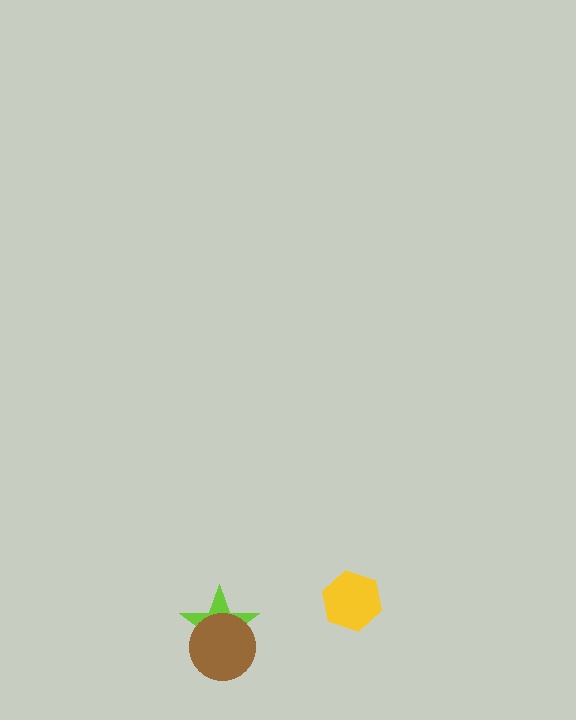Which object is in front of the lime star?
The brown circle is in front of the lime star.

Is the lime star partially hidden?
Yes, it is partially covered by another shape.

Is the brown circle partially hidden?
No, no other shape covers it.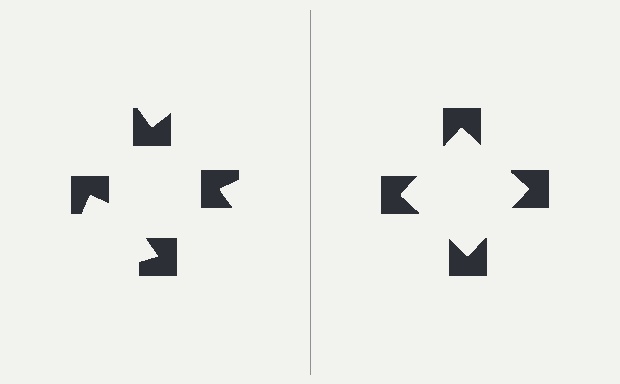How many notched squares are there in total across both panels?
8 — 4 on each side.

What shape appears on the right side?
An illusory square.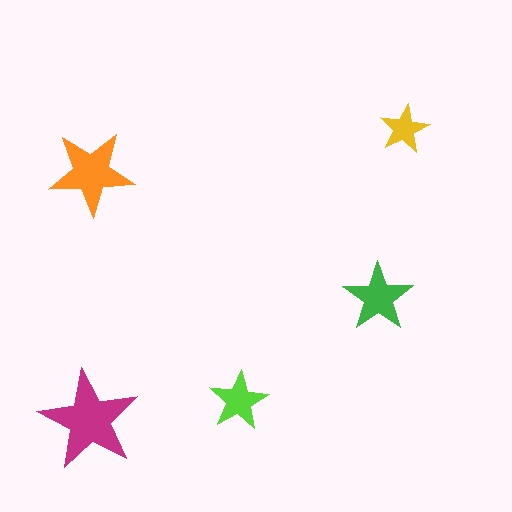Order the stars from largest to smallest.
the magenta one, the orange one, the green one, the lime one, the yellow one.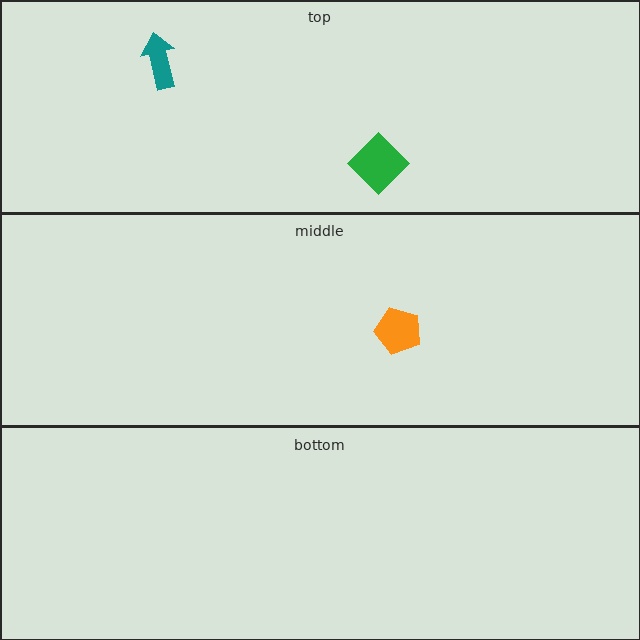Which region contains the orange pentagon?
The middle region.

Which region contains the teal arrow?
The top region.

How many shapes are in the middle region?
1.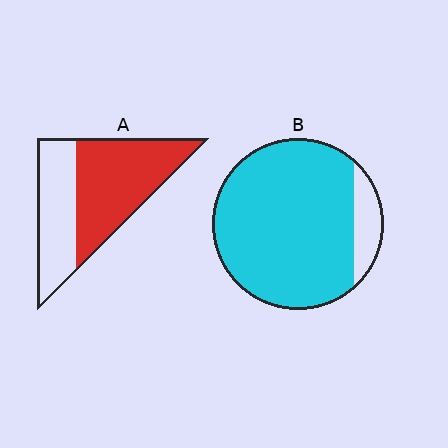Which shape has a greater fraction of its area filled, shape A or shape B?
Shape B.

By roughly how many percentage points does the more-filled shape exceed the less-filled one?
By roughly 30 percentage points (B over A).